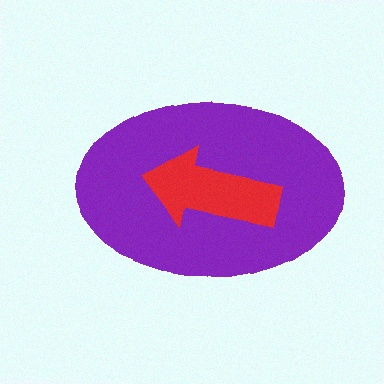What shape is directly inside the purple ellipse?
The red arrow.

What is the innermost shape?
The red arrow.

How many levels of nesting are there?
2.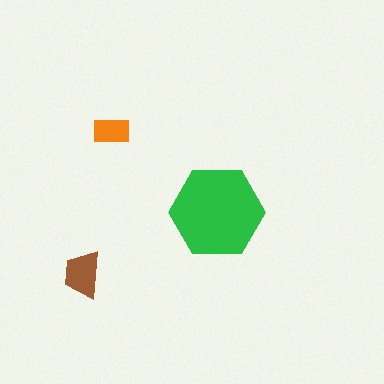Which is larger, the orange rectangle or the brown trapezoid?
The brown trapezoid.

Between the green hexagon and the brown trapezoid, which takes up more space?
The green hexagon.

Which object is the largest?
The green hexagon.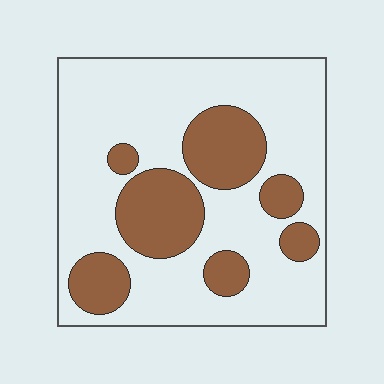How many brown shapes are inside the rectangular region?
7.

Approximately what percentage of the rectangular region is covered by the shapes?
Approximately 30%.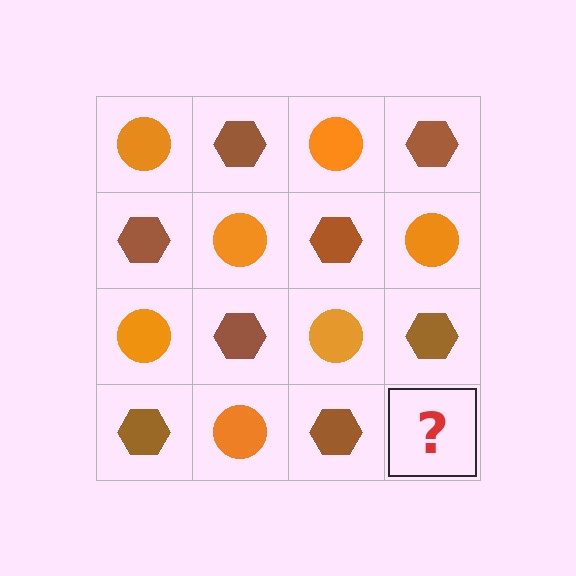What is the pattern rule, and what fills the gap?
The rule is that it alternates orange circle and brown hexagon in a checkerboard pattern. The gap should be filled with an orange circle.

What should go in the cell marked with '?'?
The missing cell should contain an orange circle.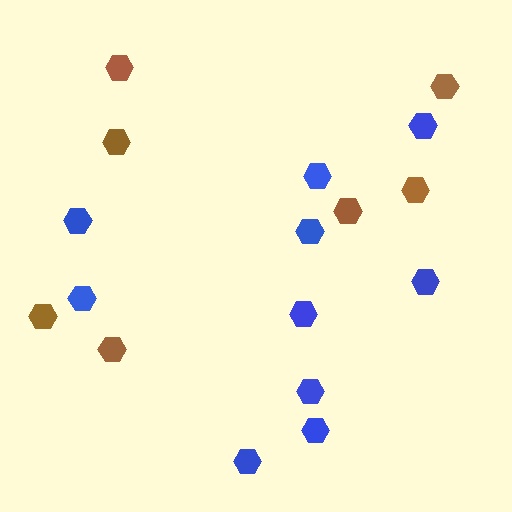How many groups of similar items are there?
There are 2 groups: one group of brown hexagons (7) and one group of blue hexagons (10).